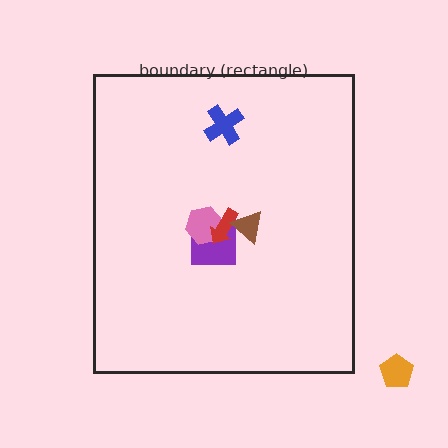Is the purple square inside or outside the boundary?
Inside.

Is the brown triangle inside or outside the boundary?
Inside.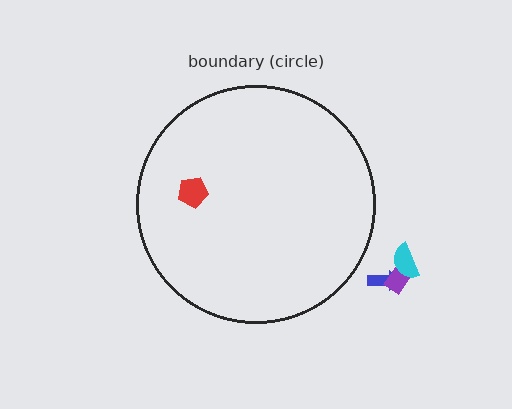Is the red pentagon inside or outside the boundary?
Inside.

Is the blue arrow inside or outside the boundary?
Outside.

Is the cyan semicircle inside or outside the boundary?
Outside.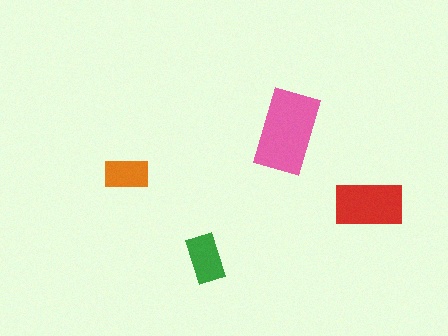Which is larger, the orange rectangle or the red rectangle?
The red one.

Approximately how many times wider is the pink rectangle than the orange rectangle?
About 2 times wider.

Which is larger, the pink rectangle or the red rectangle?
The pink one.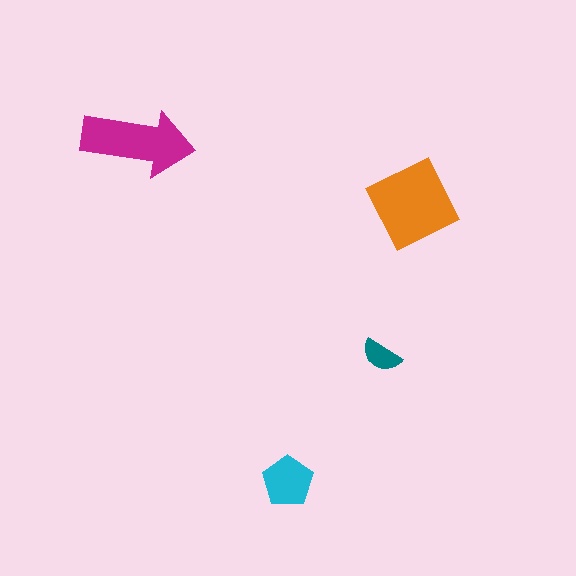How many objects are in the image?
There are 4 objects in the image.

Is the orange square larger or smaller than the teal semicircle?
Larger.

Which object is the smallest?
The teal semicircle.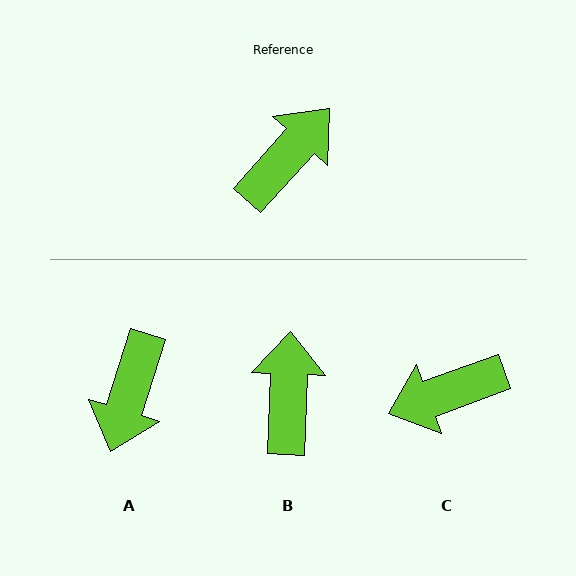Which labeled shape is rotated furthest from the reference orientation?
A, about 155 degrees away.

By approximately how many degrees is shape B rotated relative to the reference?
Approximately 40 degrees counter-clockwise.